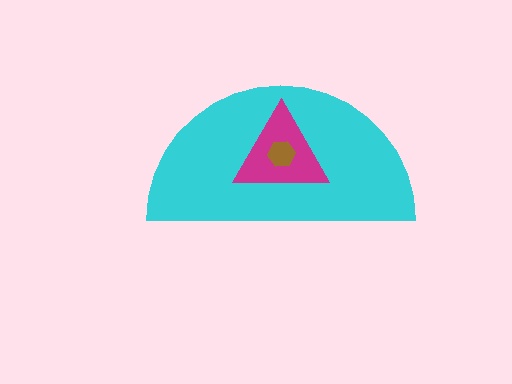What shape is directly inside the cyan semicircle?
The magenta triangle.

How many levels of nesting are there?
3.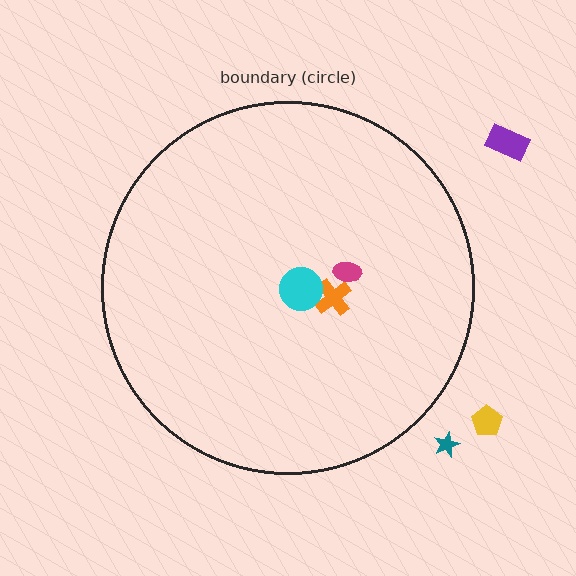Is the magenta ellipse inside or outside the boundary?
Inside.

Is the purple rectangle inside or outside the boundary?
Outside.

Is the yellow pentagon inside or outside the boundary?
Outside.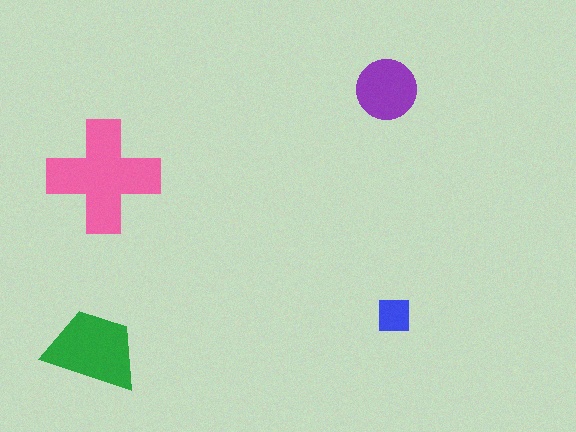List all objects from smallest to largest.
The blue square, the purple circle, the green trapezoid, the pink cross.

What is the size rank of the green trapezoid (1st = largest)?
2nd.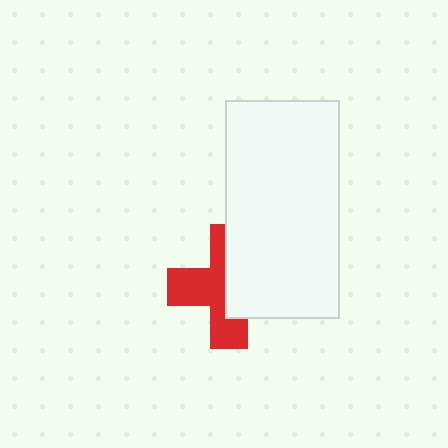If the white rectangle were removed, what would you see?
You would see the complete red cross.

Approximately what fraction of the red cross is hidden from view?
Roughly 47% of the red cross is hidden behind the white rectangle.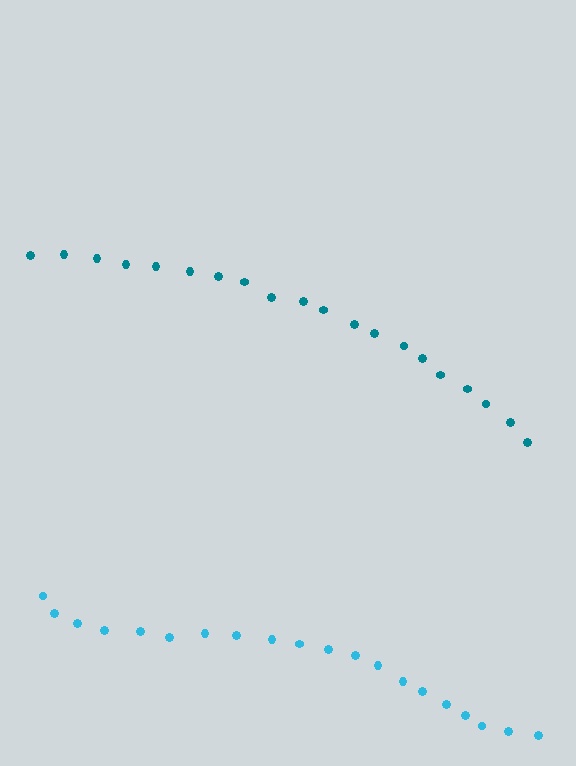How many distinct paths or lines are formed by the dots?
There are 2 distinct paths.